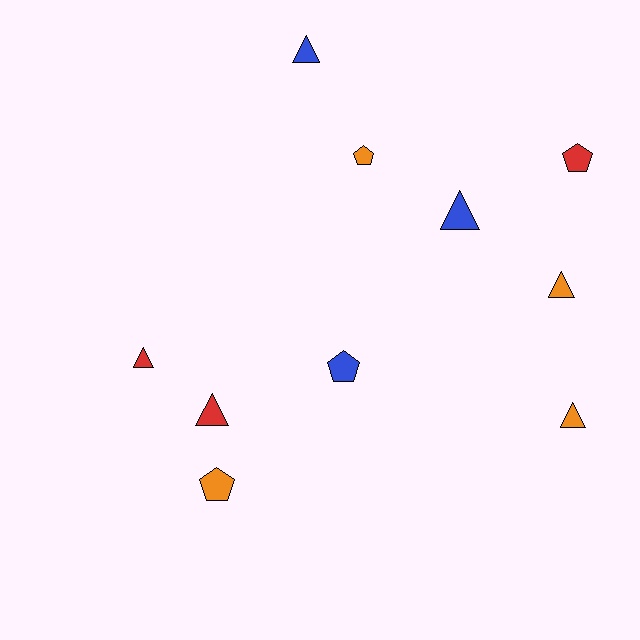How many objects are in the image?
There are 10 objects.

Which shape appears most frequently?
Triangle, with 6 objects.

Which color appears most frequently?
Orange, with 4 objects.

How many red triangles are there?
There are 2 red triangles.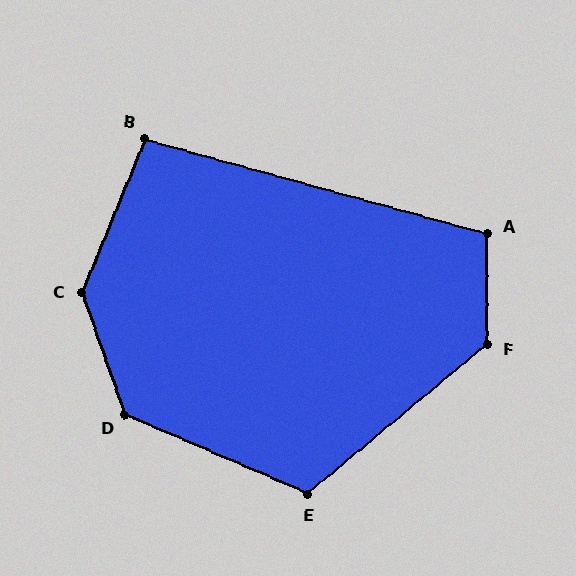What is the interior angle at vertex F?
Approximately 130 degrees (obtuse).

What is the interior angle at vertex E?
Approximately 117 degrees (obtuse).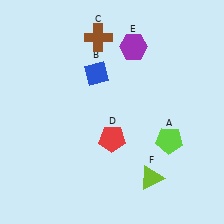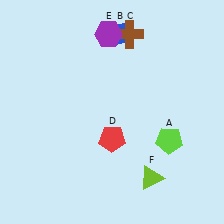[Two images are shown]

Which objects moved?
The objects that moved are: the blue diamond (B), the brown cross (C), the purple hexagon (E).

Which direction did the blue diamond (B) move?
The blue diamond (B) moved up.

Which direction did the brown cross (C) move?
The brown cross (C) moved right.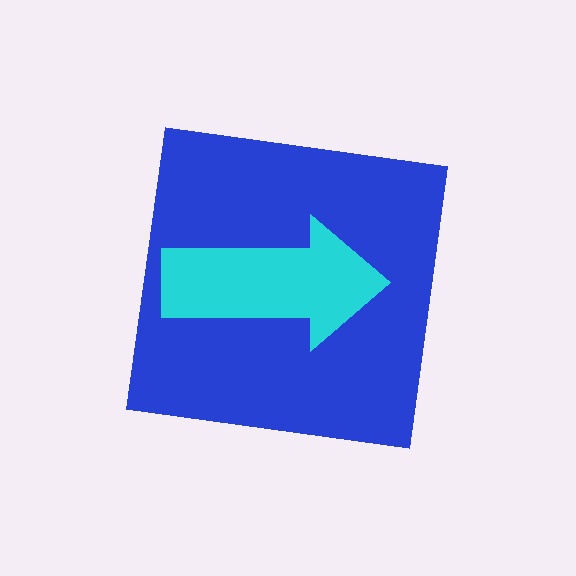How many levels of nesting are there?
2.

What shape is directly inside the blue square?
The cyan arrow.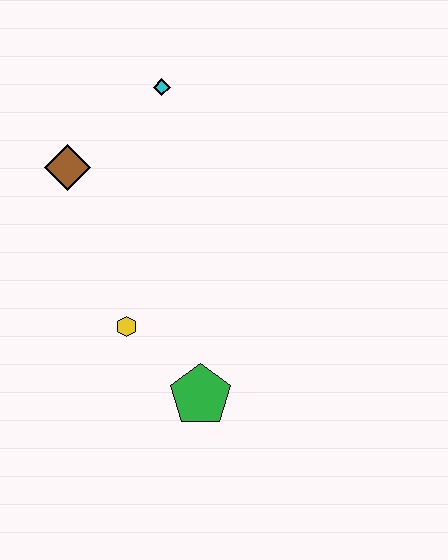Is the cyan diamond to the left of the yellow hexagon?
No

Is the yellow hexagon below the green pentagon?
No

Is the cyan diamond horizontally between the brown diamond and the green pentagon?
Yes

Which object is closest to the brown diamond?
The cyan diamond is closest to the brown diamond.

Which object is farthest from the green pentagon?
The cyan diamond is farthest from the green pentagon.